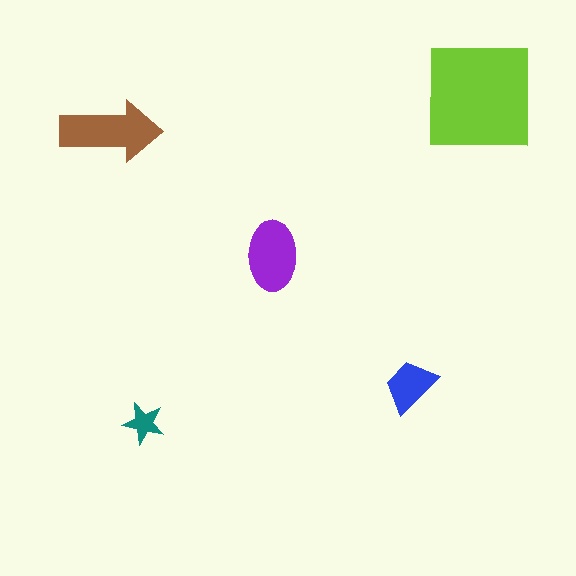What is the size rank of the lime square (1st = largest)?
1st.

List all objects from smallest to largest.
The teal star, the blue trapezoid, the purple ellipse, the brown arrow, the lime square.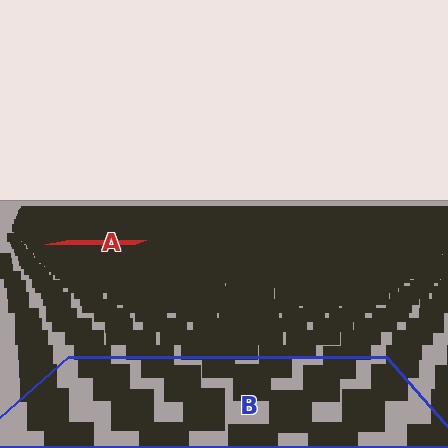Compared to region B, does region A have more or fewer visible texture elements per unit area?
Region A has more texture elements per unit area — they are packed more densely because it is farther away.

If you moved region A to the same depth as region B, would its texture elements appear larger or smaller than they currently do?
They would appear larger. At a closer depth, the same texture elements are projected at a bigger on-screen size.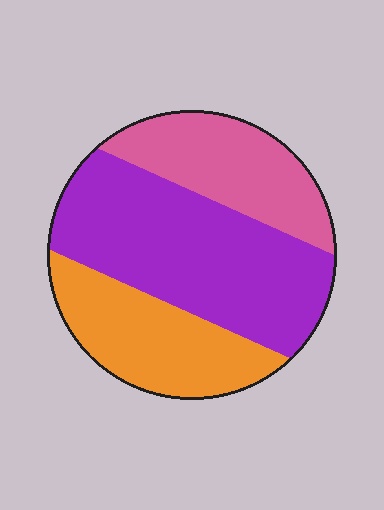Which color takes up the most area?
Purple, at roughly 50%.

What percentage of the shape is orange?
Orange covers about 25% of the shape.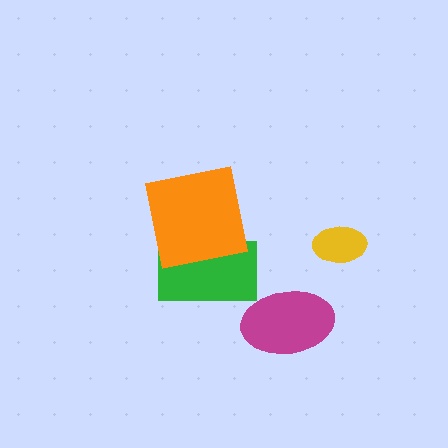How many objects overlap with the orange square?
1 object overlaps with the orange square.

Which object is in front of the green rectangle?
The orange square is in front of the green rectangle.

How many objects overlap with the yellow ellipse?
0 objects overlap with the yellow ellipse.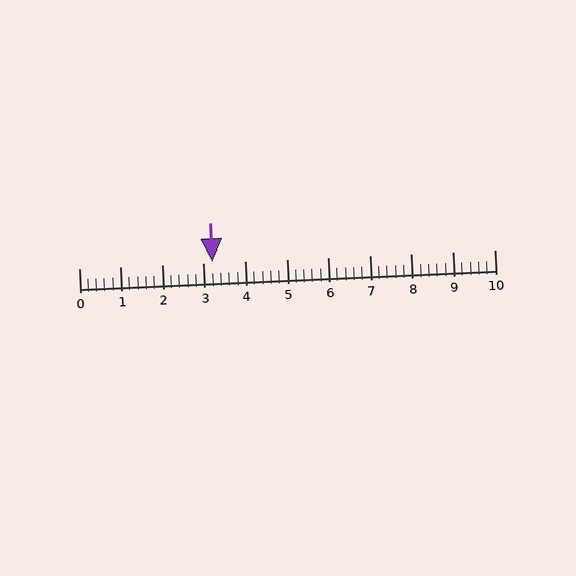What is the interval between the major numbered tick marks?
The major tick marks are spaced 1 units apart.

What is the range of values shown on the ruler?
The ruler shows values from 0 to 10.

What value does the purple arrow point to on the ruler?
The purple arrow points to approximately 3.2.